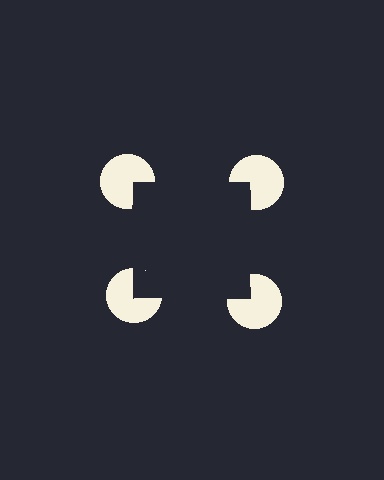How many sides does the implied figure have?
4 sides.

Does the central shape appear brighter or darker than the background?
It typically appears slightly darker than the background, even though no actual brightness change is drawn.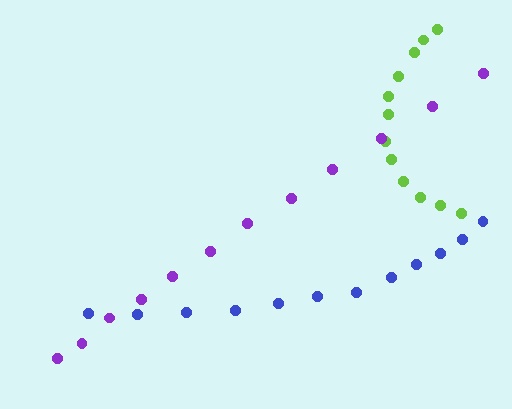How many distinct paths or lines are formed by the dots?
There are 3 distinct paths.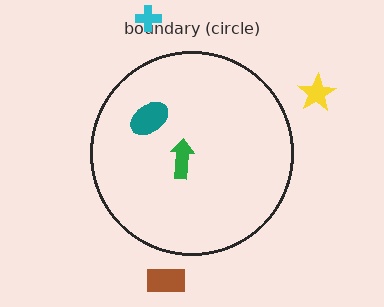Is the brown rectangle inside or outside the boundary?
Outside.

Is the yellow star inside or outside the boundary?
Outside.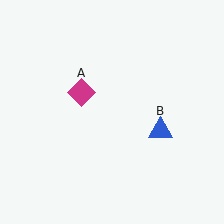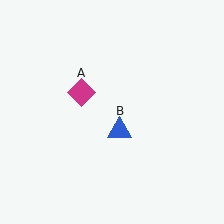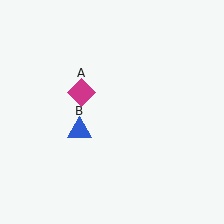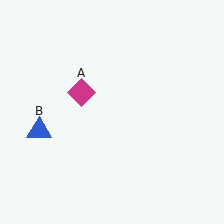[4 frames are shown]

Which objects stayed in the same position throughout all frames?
Magenta diamond (object A) remained stationary.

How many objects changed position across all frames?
1 object changed position: blue triangle (object B).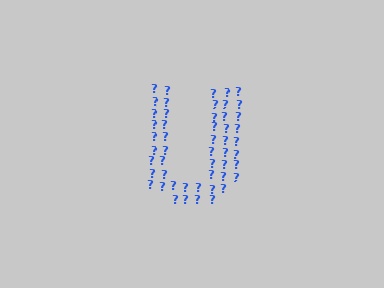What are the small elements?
The small elements are question marks.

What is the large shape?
The large shape is the letter U.